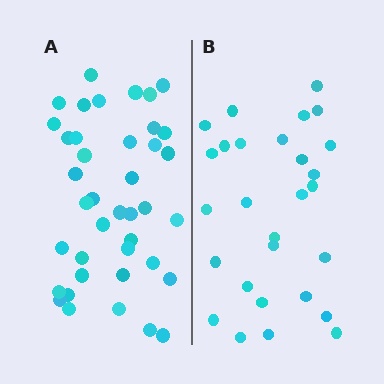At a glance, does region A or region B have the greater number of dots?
Region A (the left region) has more dots.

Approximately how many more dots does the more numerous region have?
Region A has roughly 12 or so more dots than region B.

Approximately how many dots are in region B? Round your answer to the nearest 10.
About 30 dots. (The exact count is 28, which rounds to 30.)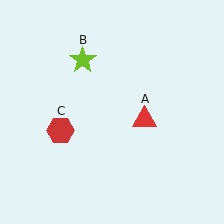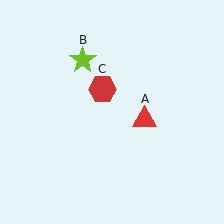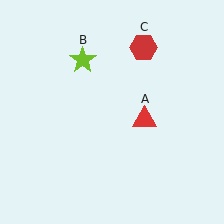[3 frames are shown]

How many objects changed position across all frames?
1 object changed position: red hexagon (object C).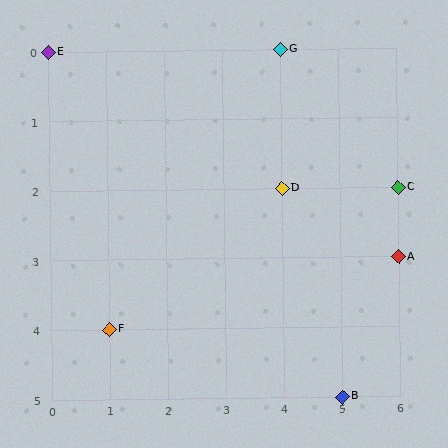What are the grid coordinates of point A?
Point A is at grid coordinates (6, 3).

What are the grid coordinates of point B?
Point B is at grid coordinates (5, 5).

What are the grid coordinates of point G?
Point G is at grid coordinates (4, 0).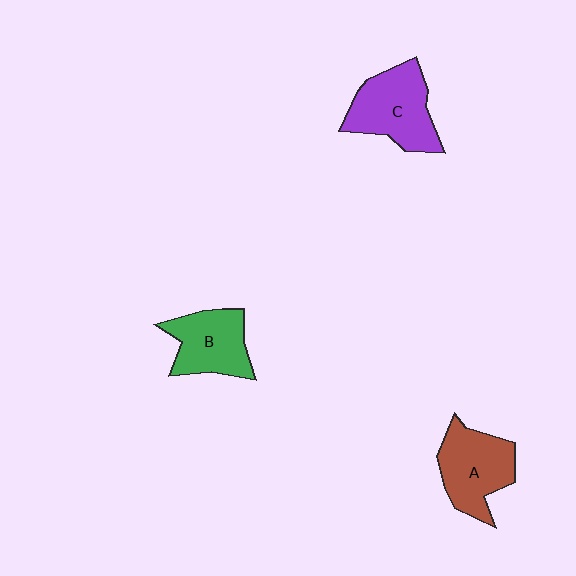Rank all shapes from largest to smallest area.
From largest to smallest: C (purple), A (brown), B (green).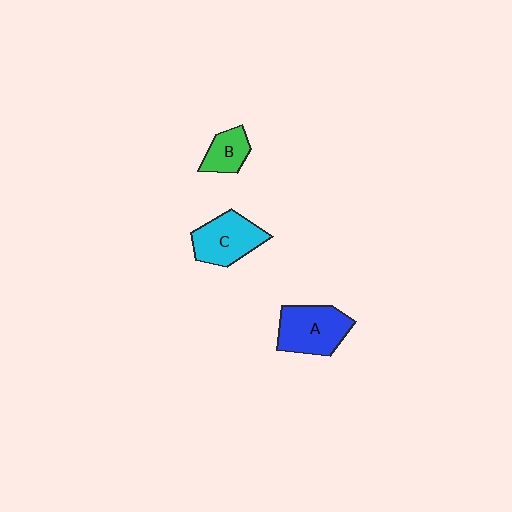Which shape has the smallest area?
Shape B (green).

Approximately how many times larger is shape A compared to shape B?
Approximately 1.9 times.